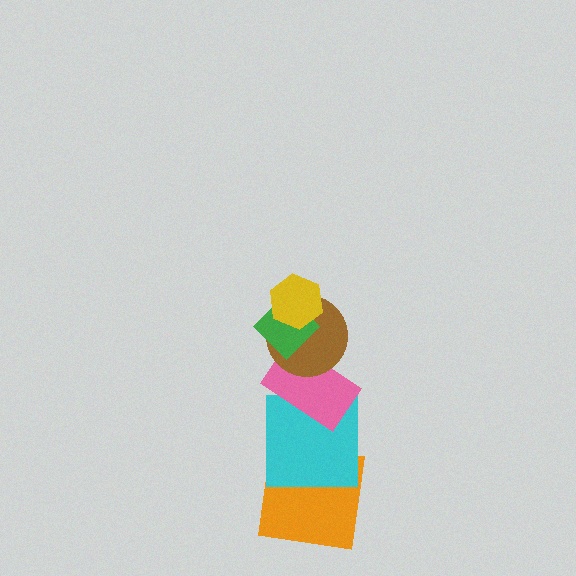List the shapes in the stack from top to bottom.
From top to bottom: the yellow hexagon, the green diamond, the brown circle, the pink rectangle, the cyan square, the orange square.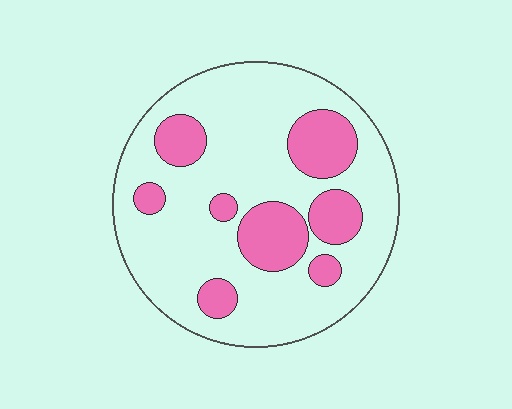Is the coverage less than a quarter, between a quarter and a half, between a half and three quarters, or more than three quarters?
Less than a quarter.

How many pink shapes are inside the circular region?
8.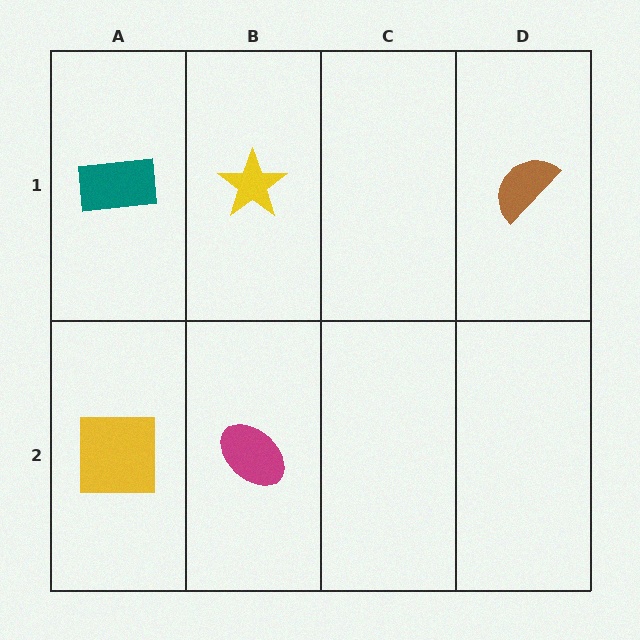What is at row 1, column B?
A yellow star.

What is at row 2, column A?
A yellow square.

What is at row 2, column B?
A magenta ellipse.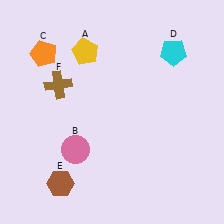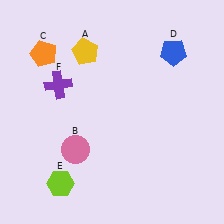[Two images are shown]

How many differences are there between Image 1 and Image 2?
There are 3 differences between the two images.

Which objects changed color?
D changed from cyan to blue. E changed from brown to lime. F changed from brown to purple.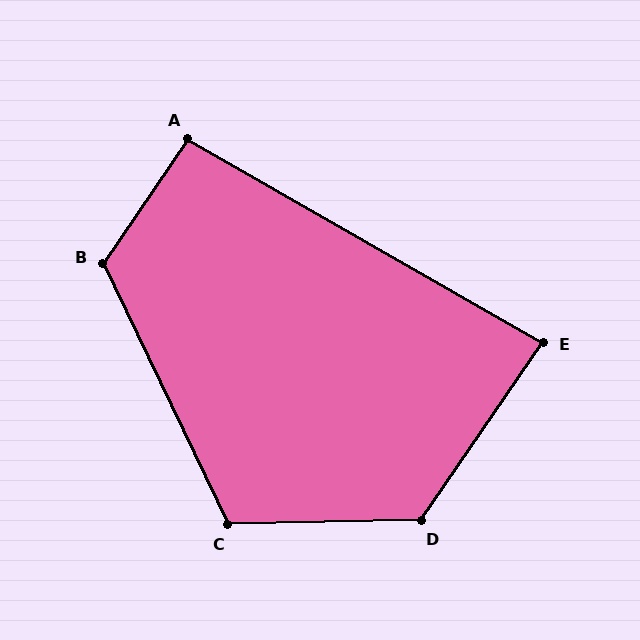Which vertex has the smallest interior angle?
E, at approximately 85 degrees.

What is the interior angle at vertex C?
Approximately 114 degrees (obtuse).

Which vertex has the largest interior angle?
D, at approximately 126 degrees.